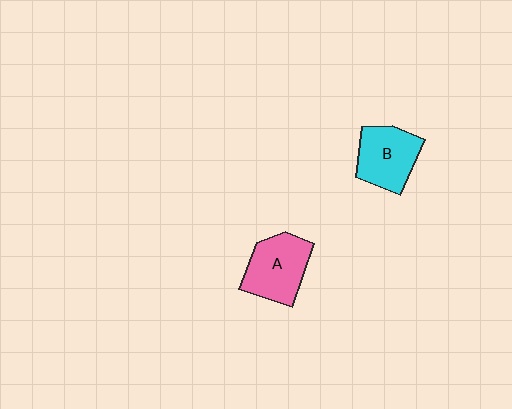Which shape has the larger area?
Shape A (pink).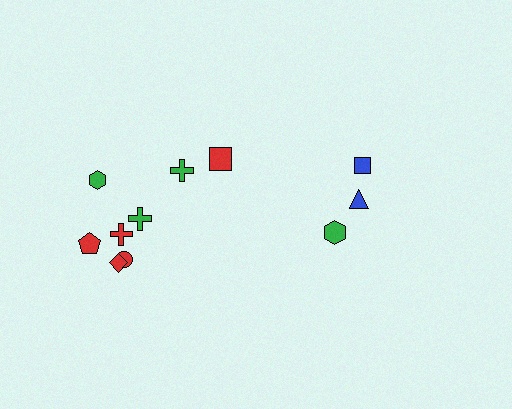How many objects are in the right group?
There are 3 objects.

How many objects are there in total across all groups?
There are 11 objects.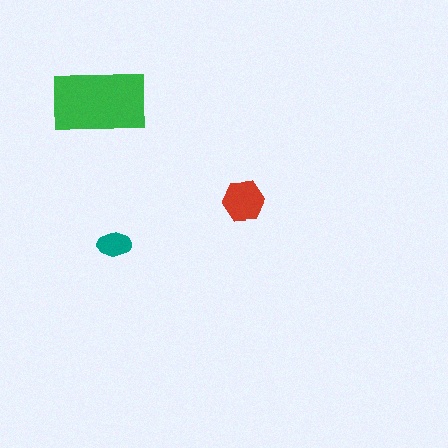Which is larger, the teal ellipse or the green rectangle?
The green rectangle.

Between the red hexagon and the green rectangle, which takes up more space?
The green rectangle.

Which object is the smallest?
The teal ellipse.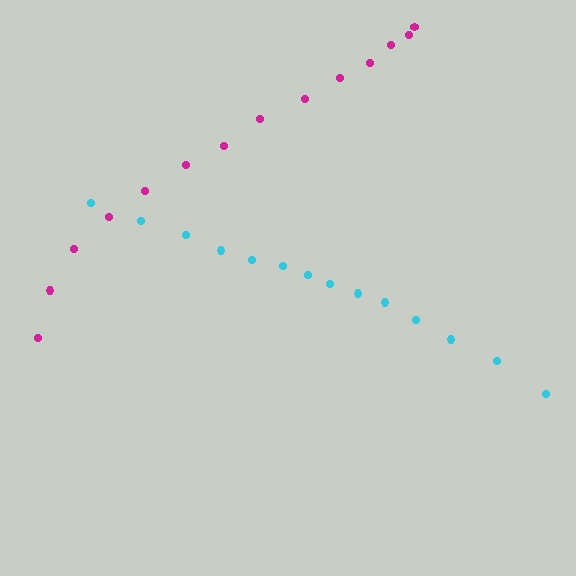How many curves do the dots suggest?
There are 2 distinct paths.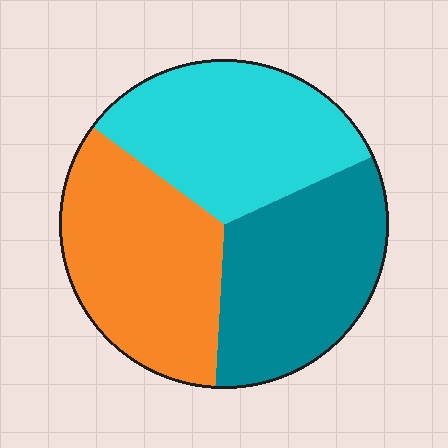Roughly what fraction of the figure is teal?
Teal takes up between a quarter and a half of the figure.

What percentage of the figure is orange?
Orange takes up between a quarter and a half of the figure.